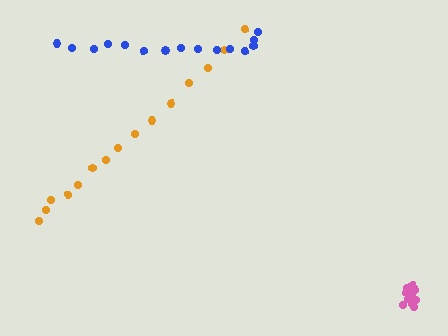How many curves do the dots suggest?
There are 3 distinct paths.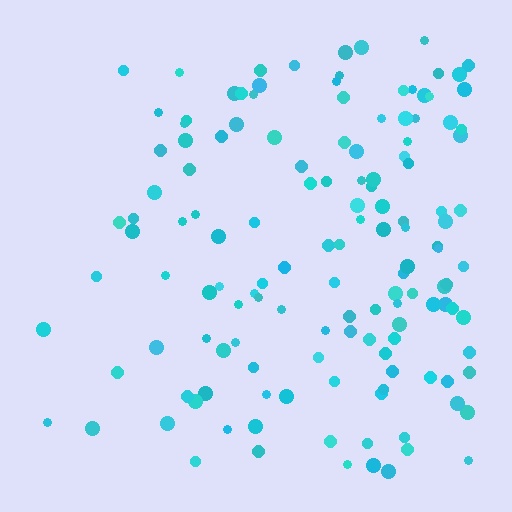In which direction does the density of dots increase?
From left to right, with the right side densest.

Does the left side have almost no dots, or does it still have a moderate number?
Still a moderate number, just noticeably fewer than the right.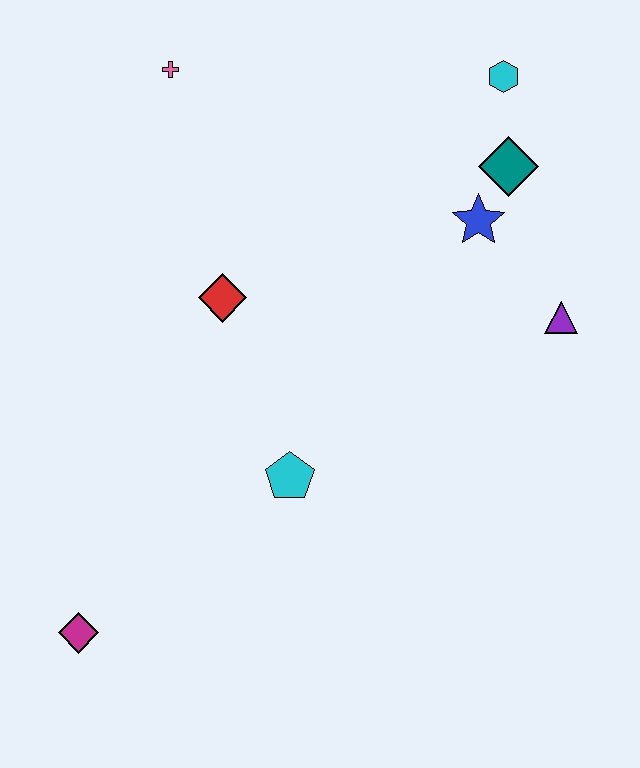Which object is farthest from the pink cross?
The magenta diamond is farthest from the pink cross.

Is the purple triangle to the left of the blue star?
No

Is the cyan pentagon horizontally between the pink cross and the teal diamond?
Yes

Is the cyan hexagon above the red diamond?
Yes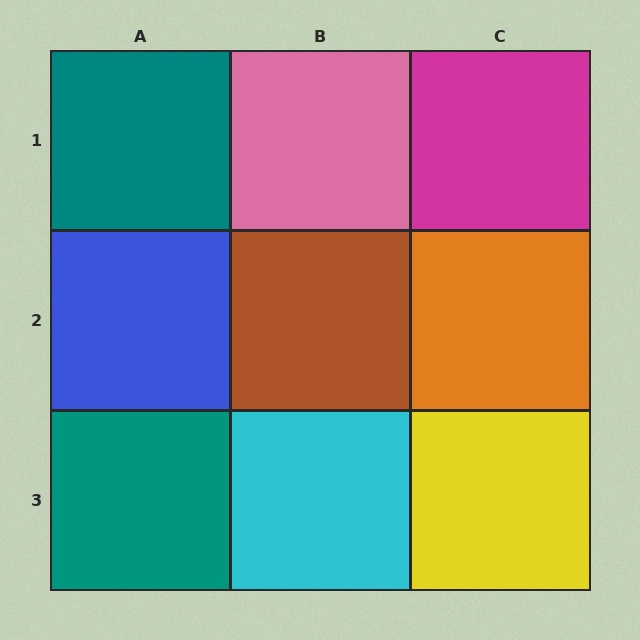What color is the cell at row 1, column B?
Pink.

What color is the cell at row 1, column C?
Magenta.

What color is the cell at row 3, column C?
Yellow.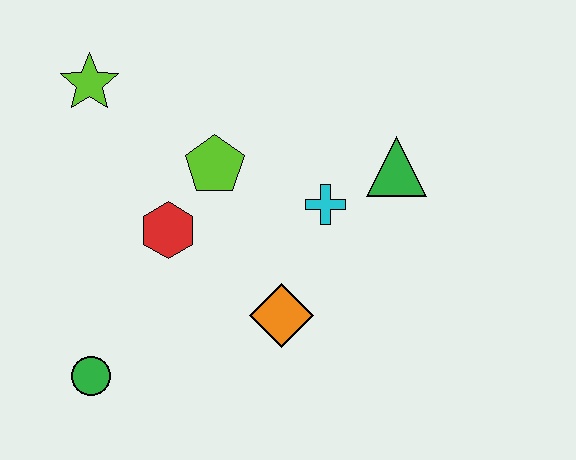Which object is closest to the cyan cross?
The green triangle is closest to the cyan cross.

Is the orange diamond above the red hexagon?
No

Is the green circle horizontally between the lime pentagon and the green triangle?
No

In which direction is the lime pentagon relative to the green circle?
The lime pentagon is above the green circle.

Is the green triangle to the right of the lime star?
Yes